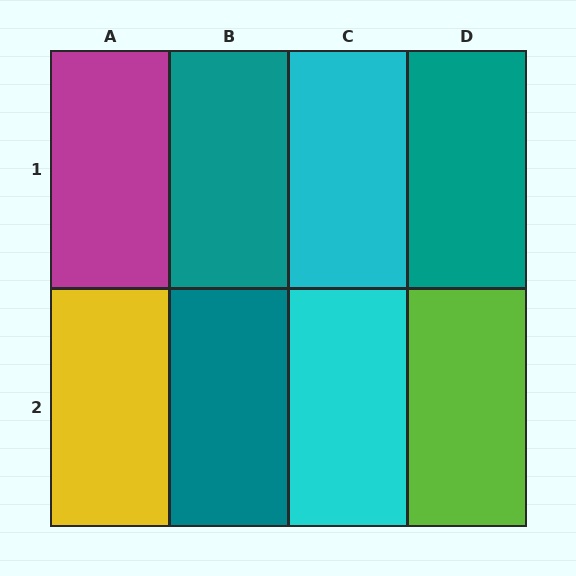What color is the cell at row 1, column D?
Teal.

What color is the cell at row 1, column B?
Teal.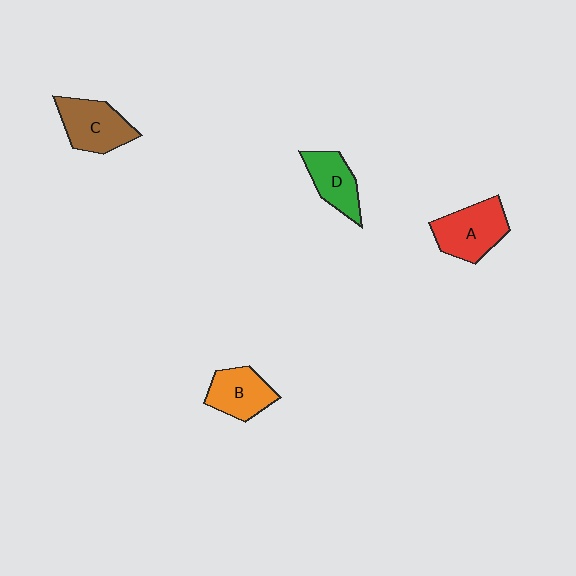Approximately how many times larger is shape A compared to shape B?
Approximately 1.2 times.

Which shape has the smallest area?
Shape D (green).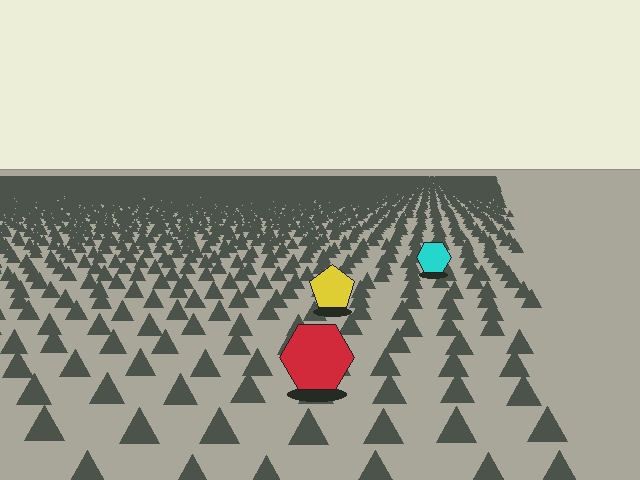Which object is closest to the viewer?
The red hexagon is closest. The texture marks near it are larger and more spread out.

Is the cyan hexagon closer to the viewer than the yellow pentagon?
No. The yellow pentagon is closer — you can tell from the texture gradient: the ground texture is coarser near it.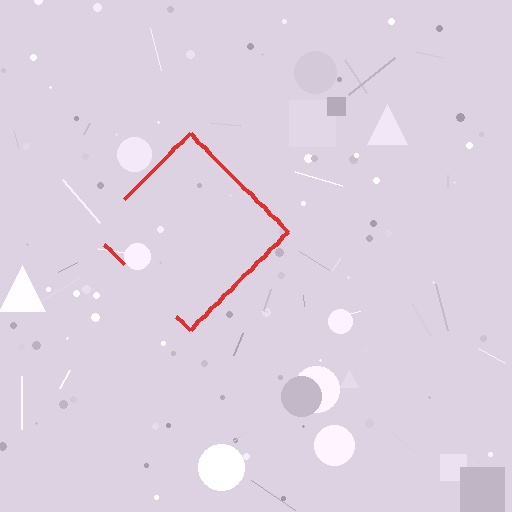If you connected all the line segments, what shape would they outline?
They would outline a diamond.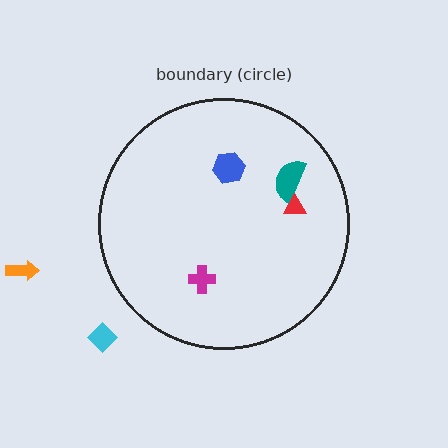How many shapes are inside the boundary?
4 inside, 2 outside.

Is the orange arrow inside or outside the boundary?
Outside.